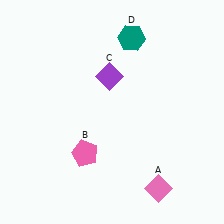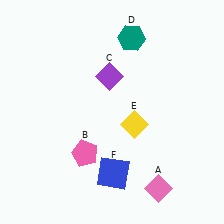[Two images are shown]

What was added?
A yellow diamond (E), a blue square (F) were added in Image 2.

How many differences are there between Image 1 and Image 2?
There are 2 differences between the two images.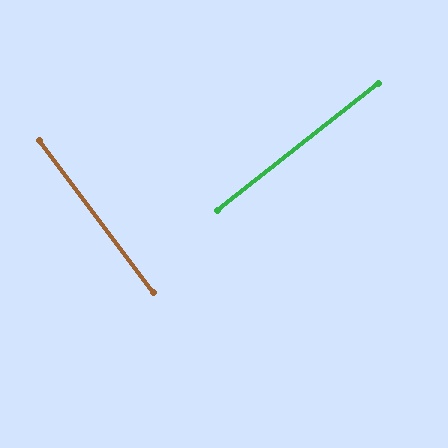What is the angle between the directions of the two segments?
Approximately 89 degrees.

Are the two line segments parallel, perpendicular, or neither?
Perpendicular — they meet at approximately 89°.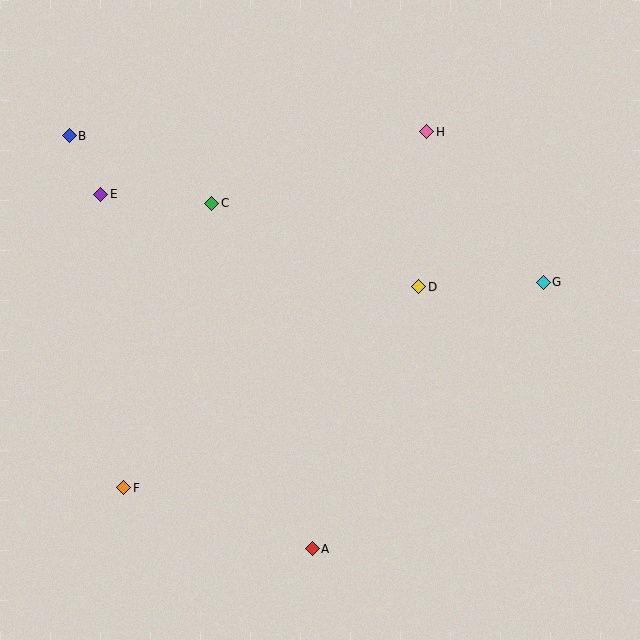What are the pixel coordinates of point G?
Point G is at (543, 282).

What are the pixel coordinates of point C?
Point C is at (212, 203).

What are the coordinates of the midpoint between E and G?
The midpoint between E and G is at (322, 238).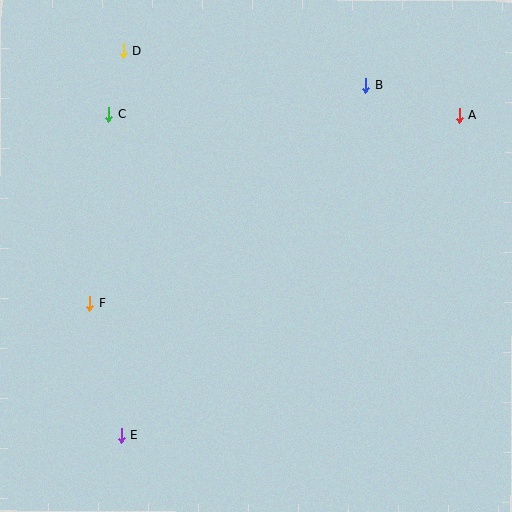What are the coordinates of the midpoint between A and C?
The midpoint between A and C is at (284, 115).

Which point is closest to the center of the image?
Point F at (90, 303) is closest to the center.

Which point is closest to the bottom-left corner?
Point E is closest to the bottom-left corner.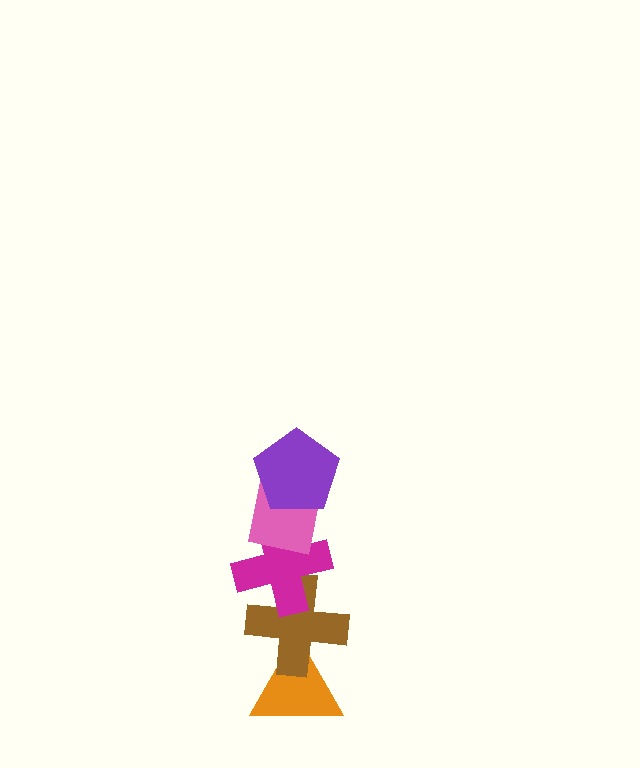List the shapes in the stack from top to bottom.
From top to bottom: the purple pentagon, the pink square, the magenta cross, the brown cross, the orange triangle.